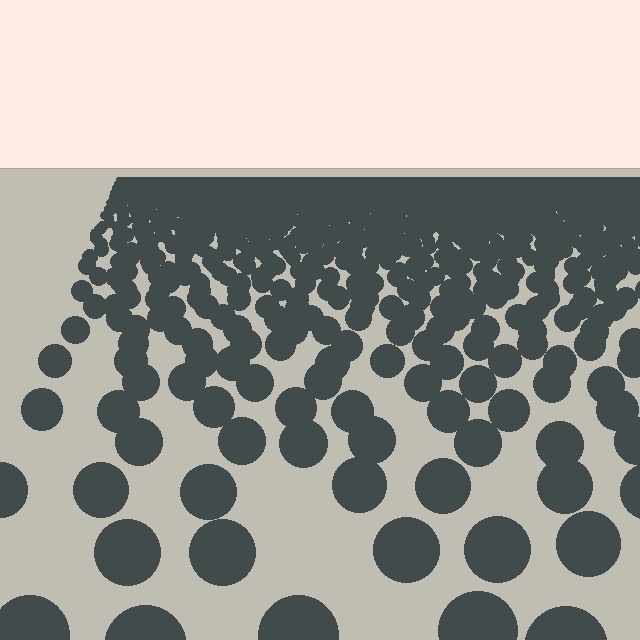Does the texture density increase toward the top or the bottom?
Density increases toward the top.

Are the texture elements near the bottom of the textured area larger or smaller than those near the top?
Larger. Near the bottom, elements are closer to the viewer and appear at a bigger on-screen size.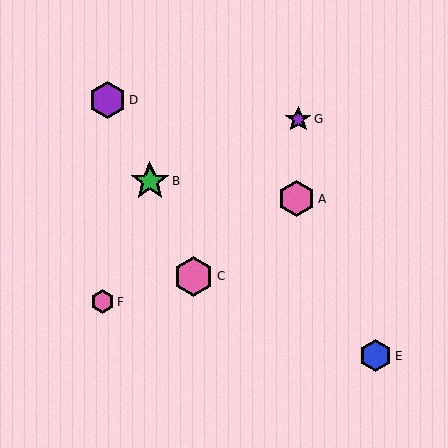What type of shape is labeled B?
Shape B is a green star.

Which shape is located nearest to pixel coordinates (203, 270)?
The pink hexagon (labeled C) at (194, 276) is nearest to that location.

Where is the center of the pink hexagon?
The center of the pink hexagon is at (194, 276).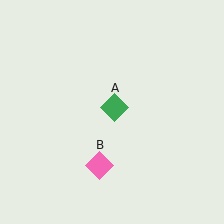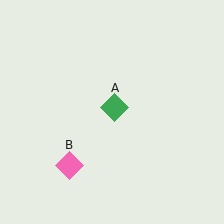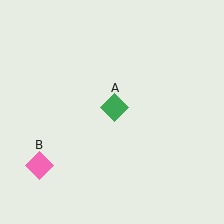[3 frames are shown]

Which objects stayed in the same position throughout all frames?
Green diamond (object A) remained stationary.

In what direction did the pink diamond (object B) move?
The pink diamond (object B) moved left.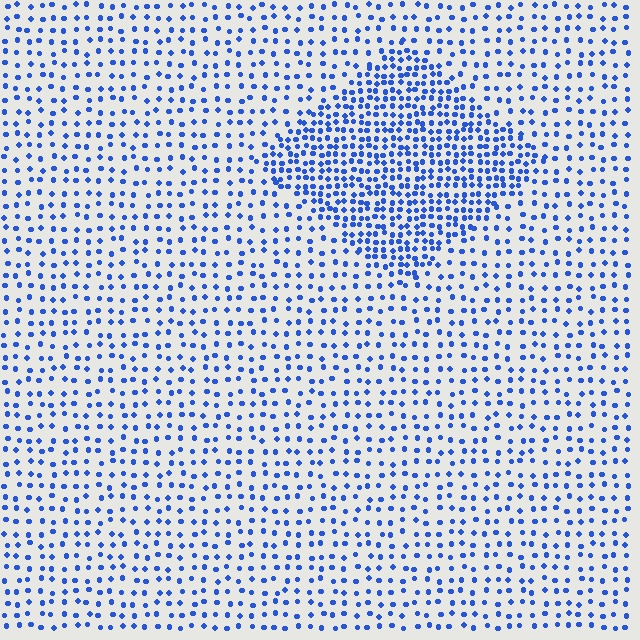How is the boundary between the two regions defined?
The boundary is defined by a change in element density (approximately 2.2x ratio). All elements are the same color, size, and shape.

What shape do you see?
I see a diamond.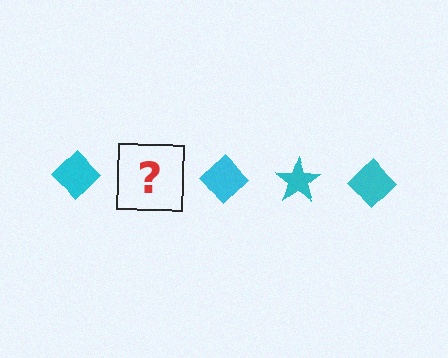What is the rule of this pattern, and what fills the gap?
The rule is that the pattern cycles through diamond, star shapes in cyan. The gap should be filled with a cyan star.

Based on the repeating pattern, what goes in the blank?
The blank should be a cyan star.